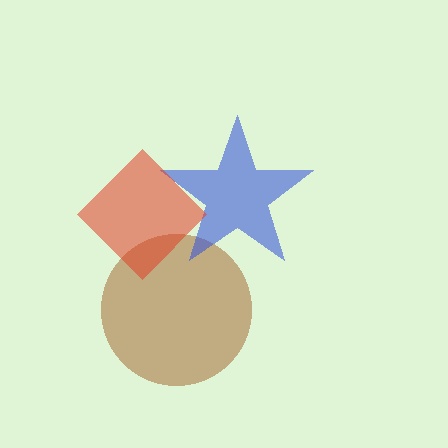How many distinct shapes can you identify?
There are 3 distinct shapes: a brown circle, a blue star, a red diamond.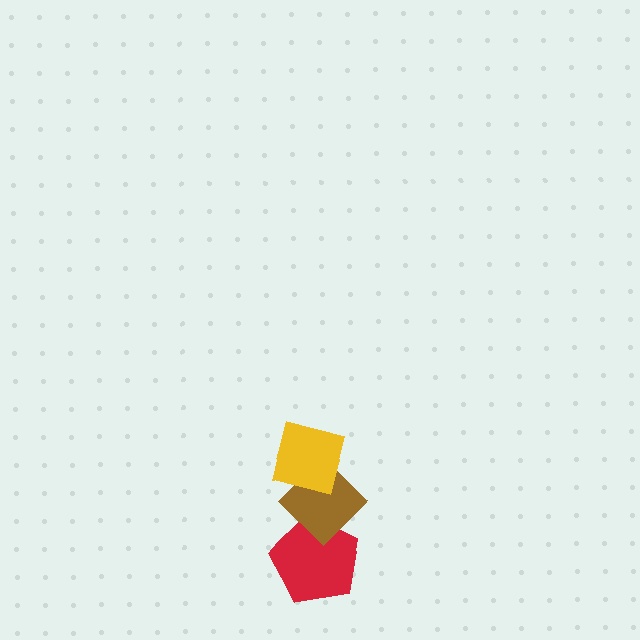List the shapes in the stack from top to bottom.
From top to bottom: the yellow square, the brown diamond, the red pentagon.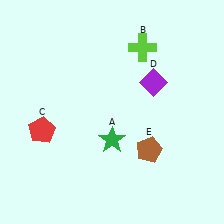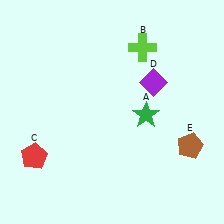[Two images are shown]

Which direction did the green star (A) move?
The green star (A) moved right.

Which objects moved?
The objects that moved are: the green star (A), the red pentagon (C), the brown pentagon (E).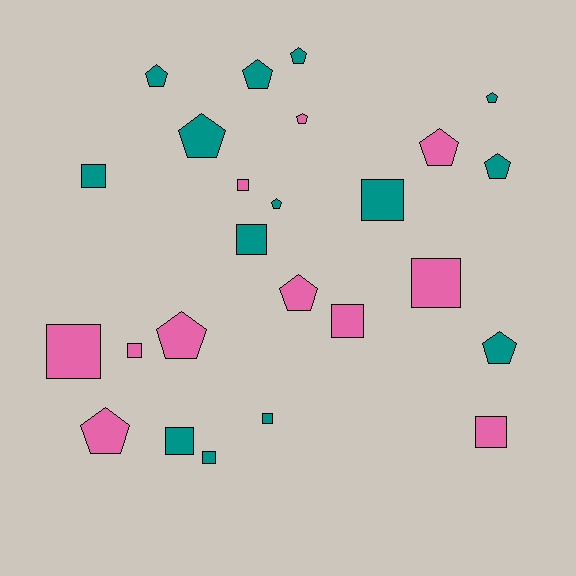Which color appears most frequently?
Teal, with 14 objects.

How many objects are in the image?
There are 25 objects.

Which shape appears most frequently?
Pentagon, with 13 objects.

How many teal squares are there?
There are 6 teal squares.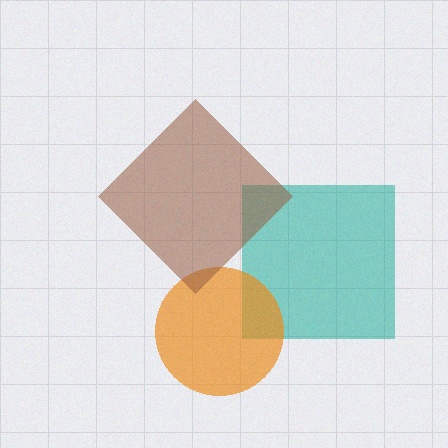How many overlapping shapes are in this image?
There are 3 overlapping shapes in the image.